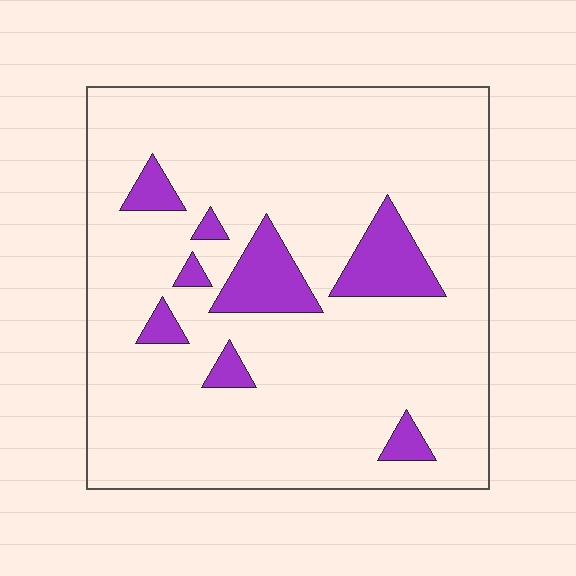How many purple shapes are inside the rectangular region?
8.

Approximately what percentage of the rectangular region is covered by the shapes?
Approximately 10%.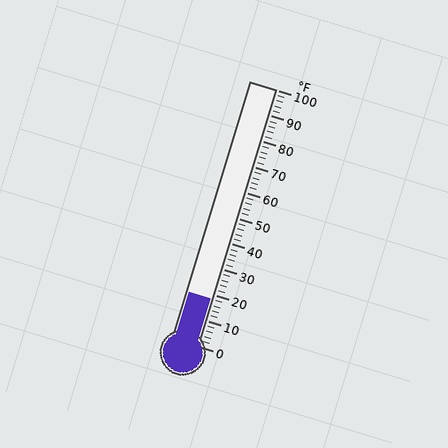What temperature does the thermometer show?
The thermometer shows approximately 18°F.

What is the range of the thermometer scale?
The thermometer scale ranges from 0°F to 100°F.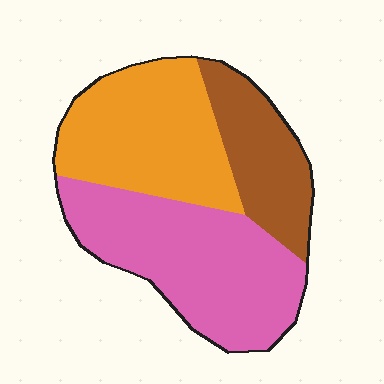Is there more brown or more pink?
Pink.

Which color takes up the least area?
Brown, at roughly 20%.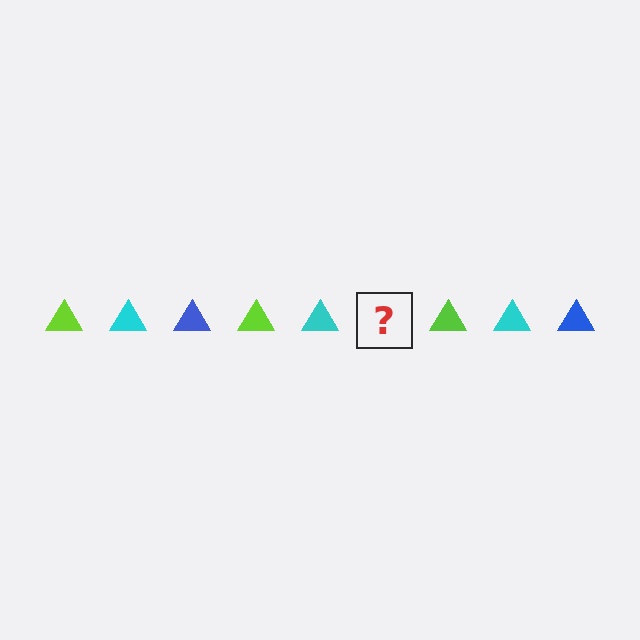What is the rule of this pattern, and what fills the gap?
The rule is that the pattern cycles through lime, cyan, blue triangles. The gap should be filled with a blue triangle.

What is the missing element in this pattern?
The missing element is a blue triangle.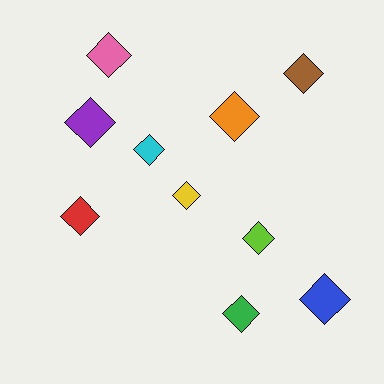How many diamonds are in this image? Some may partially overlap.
There are 10 diamonds.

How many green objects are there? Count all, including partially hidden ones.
There is 1 green object.